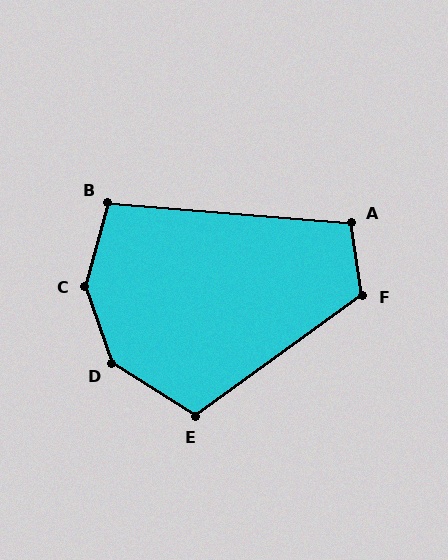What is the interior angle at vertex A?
Approximately 104 degrees (obtuse).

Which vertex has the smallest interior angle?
B, at approximately 101 degrees.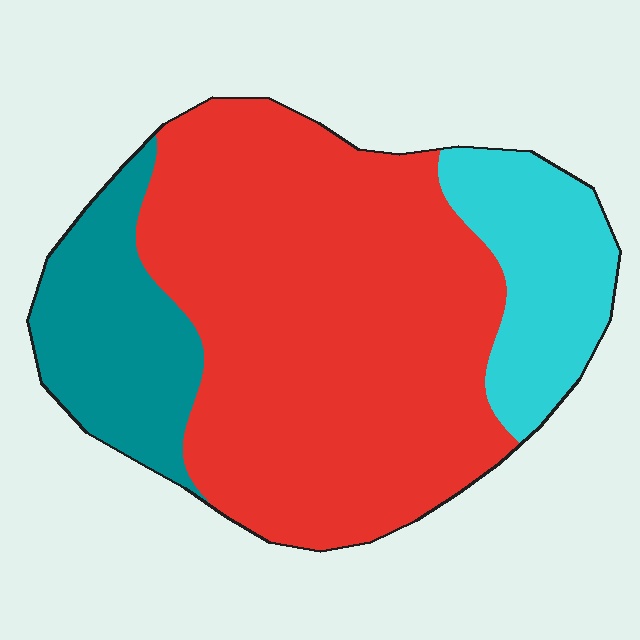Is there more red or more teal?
Red.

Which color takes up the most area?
Red, at roughly 65%.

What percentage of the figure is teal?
Teal takes up about one sixth (1/6) of the figure.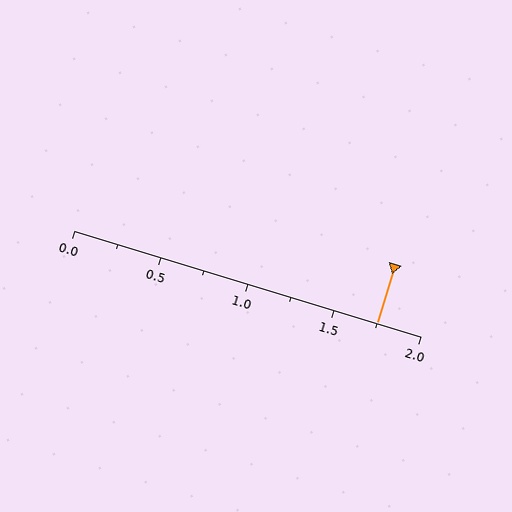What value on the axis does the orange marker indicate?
The marker indicates approximately 1.75.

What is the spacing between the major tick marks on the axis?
The major ticks are spaced 0.5 apart.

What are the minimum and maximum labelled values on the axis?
The axis runs from 0.0 to 2.0.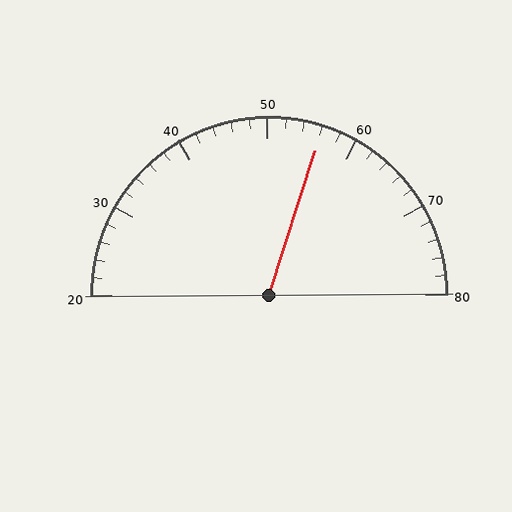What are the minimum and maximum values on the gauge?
The gauge ranges from 20 to 80.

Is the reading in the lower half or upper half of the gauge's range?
The reading is in the upper half of the range (20 to 80).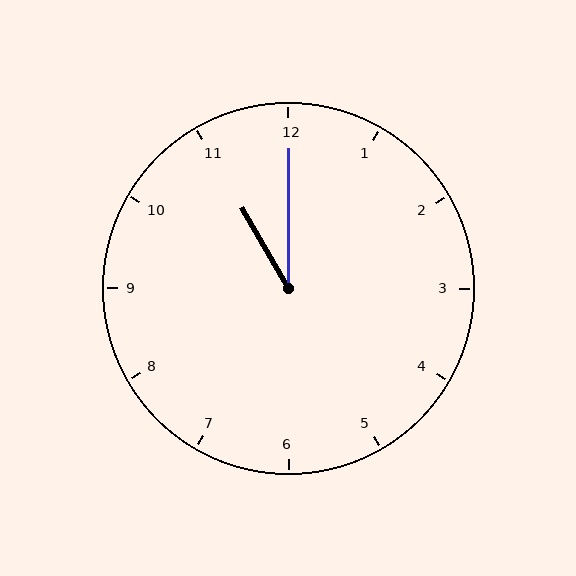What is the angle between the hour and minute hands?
Approximately 30 degrees.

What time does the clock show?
11:00.